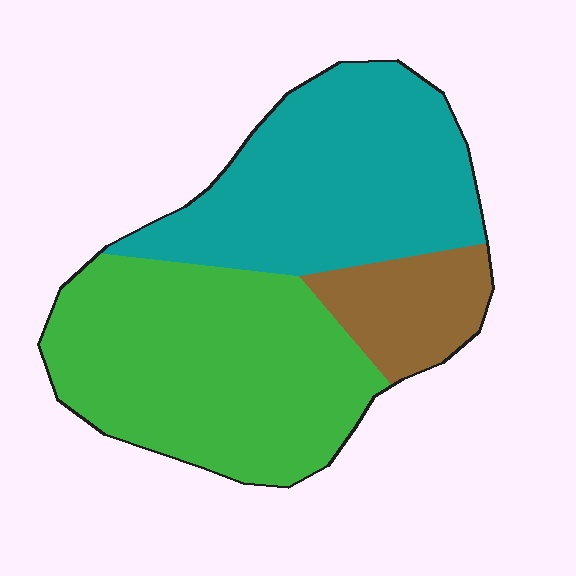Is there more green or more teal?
Green.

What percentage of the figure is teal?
Teal takes up about two fifths (2/5) of the figure.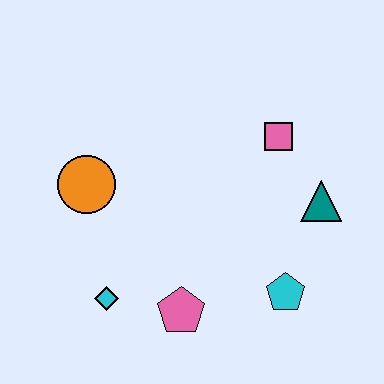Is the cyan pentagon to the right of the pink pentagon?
Yes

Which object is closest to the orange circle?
The cyan diamond is closest to the orange circle.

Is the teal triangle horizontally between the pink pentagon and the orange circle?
No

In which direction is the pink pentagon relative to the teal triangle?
The pink pentagon is to the left of the teal triangle.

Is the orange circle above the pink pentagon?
Yes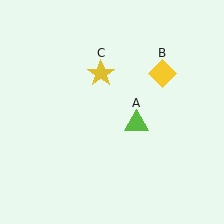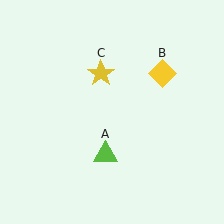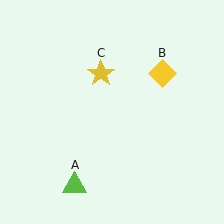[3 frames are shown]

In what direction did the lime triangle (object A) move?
The lime triangle (object A) moved down and to the left.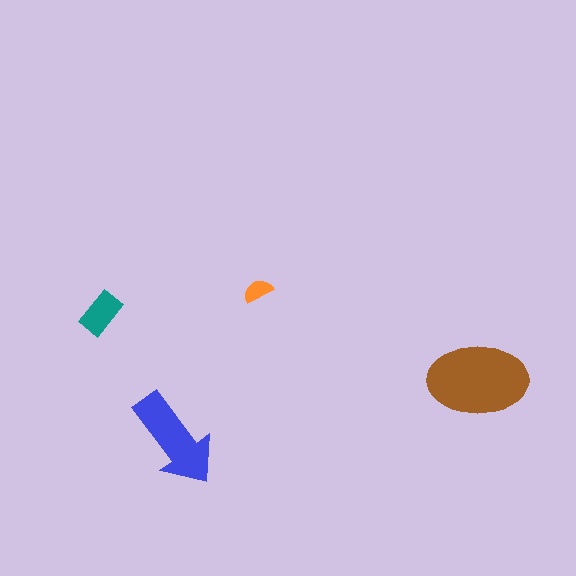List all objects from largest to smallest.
The brown ellipse, the blue arrow, the teal rectangle, the orange semicircle.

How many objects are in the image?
There are 4 objects in the image.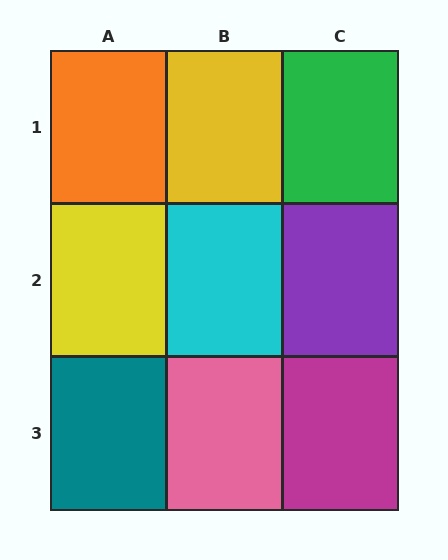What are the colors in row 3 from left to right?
Teal, pink, magenta.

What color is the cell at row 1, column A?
Orange.